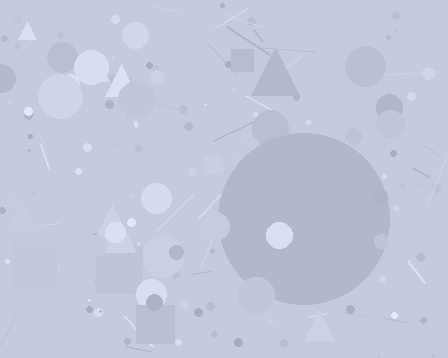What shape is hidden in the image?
A circle is hidden in the image.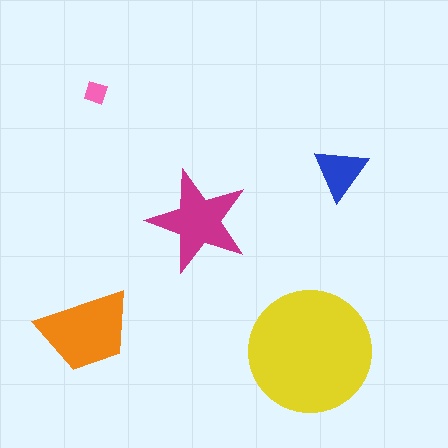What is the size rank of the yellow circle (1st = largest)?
1st.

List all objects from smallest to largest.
The pink diamond, the blue triangle, the magenta star, the orange trapezoid, the yellow circle.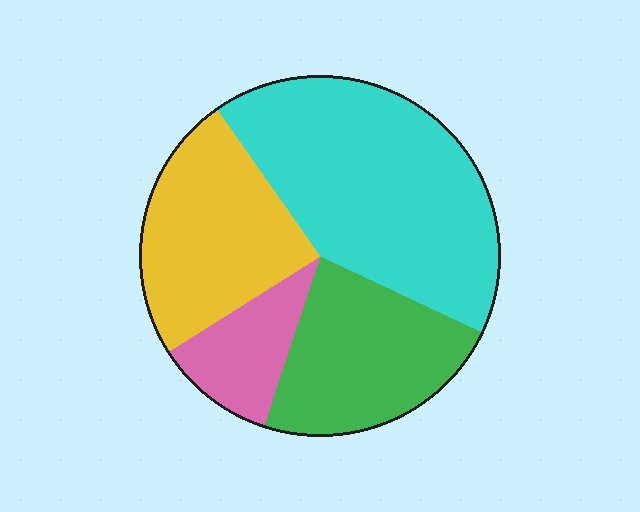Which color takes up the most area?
Cyan, at roughly 40%.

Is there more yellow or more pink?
Yellow.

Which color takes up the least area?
Pink, at roughly 10%.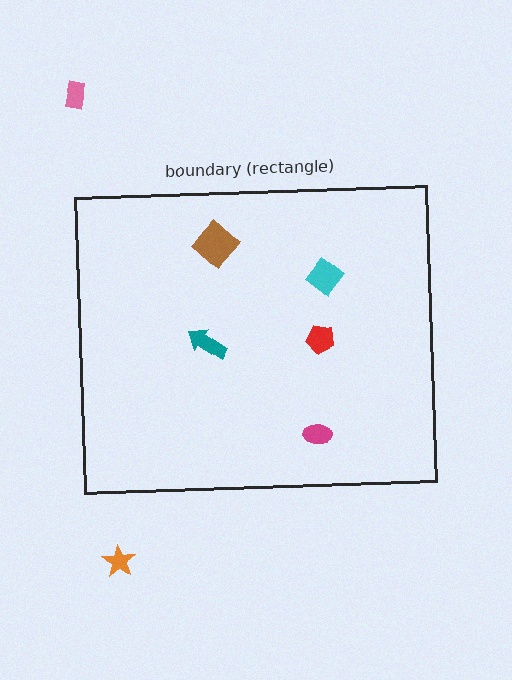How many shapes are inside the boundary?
5 inside, 2 outside.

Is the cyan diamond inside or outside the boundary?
Inside.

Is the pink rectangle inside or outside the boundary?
Outside.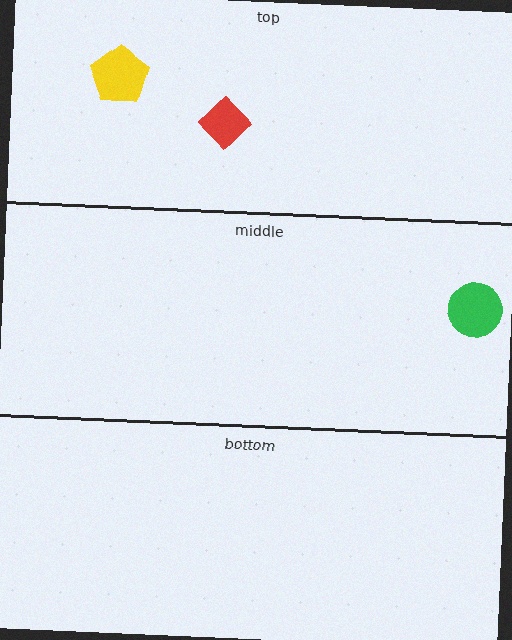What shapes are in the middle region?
The green circle.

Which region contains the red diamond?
The top region.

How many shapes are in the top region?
2.